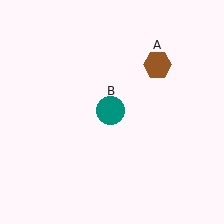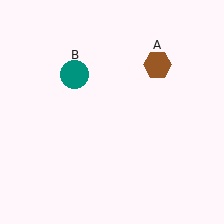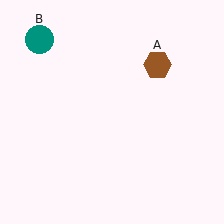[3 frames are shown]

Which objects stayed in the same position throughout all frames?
Brown hexagon (object A) remained stationary.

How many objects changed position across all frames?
1 object changed position: teal circle (object B).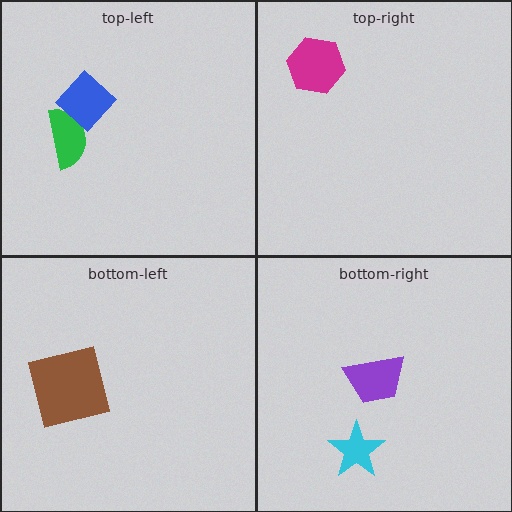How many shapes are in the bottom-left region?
1.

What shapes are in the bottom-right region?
The cyan star, the purple trapezoid.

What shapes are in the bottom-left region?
The brown square.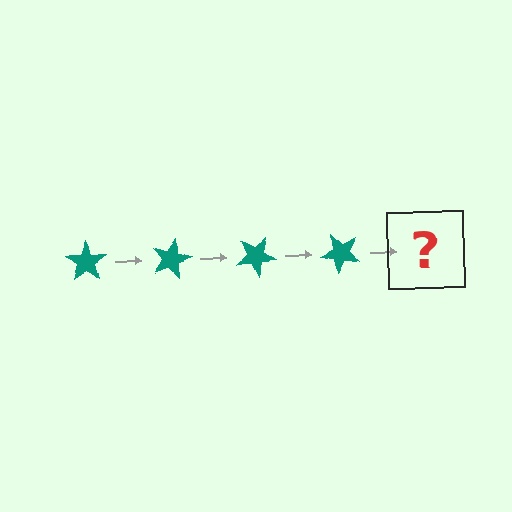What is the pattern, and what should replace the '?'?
The pattern is that the star rotates 15 degrees each step. The '?' should be a teal star rotated 60 degrees.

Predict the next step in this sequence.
The next step is a teal star rotated 60 degrees.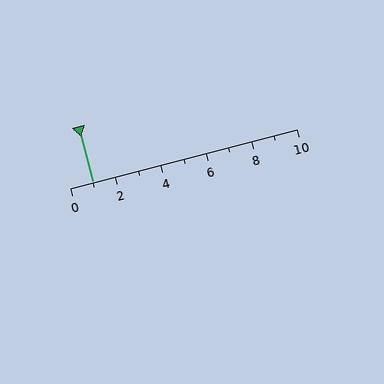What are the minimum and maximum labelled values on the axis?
The axis runs from 0 to 10.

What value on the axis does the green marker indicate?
The marker indicates approximately 1.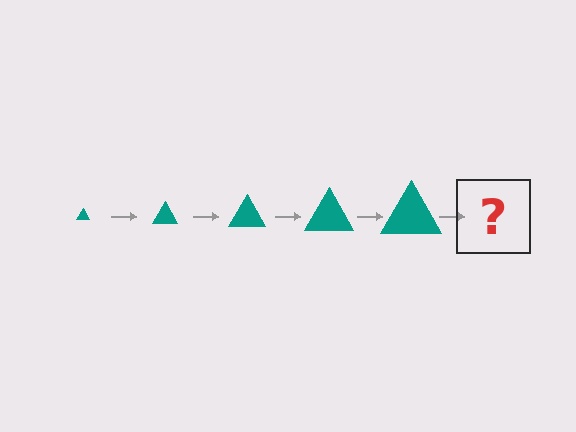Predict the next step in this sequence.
The next step is a teal triangle, larger than the previous one.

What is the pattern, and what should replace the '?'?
The pattern is that the triangle gets progressively larger each step. The '?' should be a teal triangle, larger than the previous one.